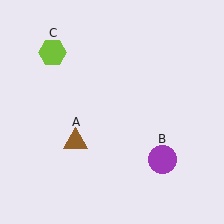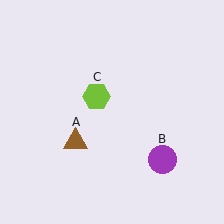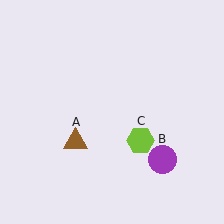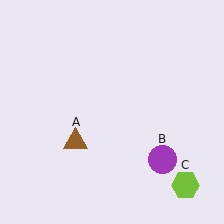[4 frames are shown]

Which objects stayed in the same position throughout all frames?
Brown triangle (object A) and purple circle (object B) remained stationary.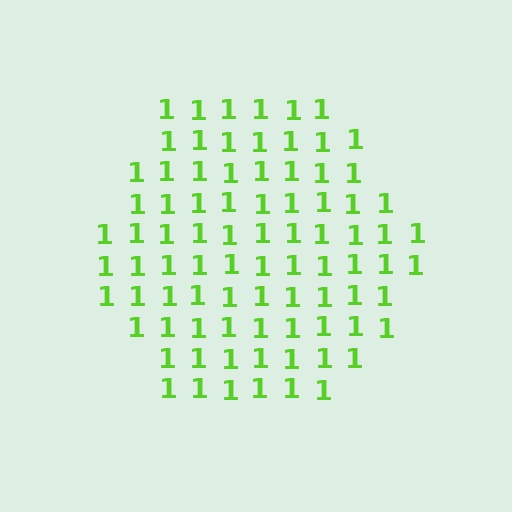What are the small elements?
The small elements are digit 1's.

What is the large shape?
The large shape is a hexagon.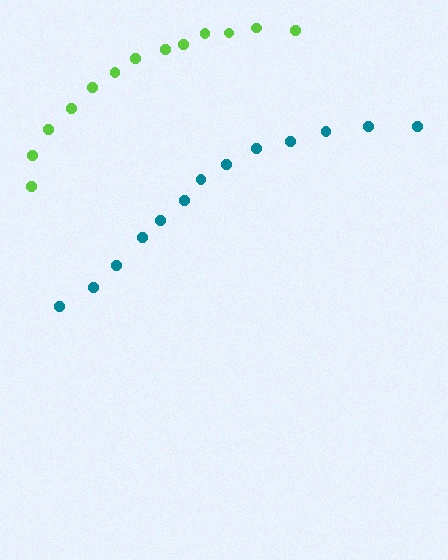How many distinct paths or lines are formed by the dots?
There are 2 distinct paths.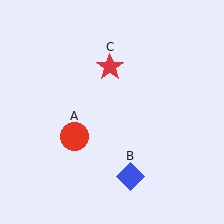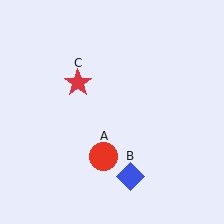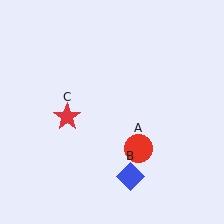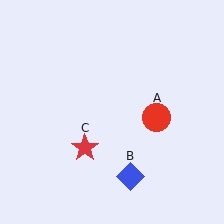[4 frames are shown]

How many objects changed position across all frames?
2 objects changed position: red circle (object A), red star (object C).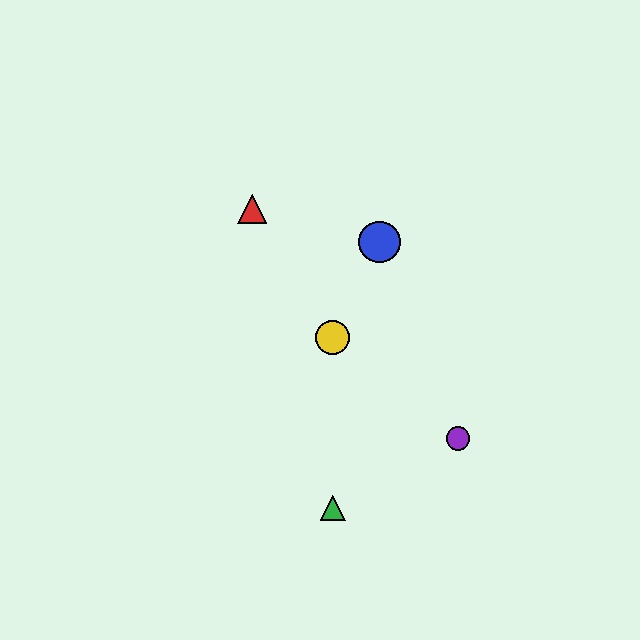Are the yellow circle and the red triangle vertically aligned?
No, the yellow circle is at x≈333 and the red triangle is at x≈252.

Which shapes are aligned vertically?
The green triangle, the yellow circle are aligned vertically.